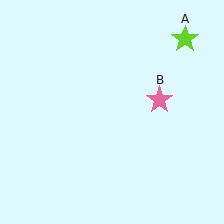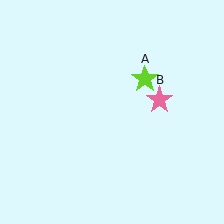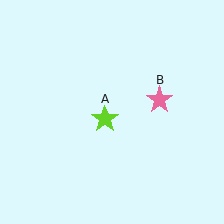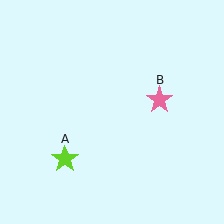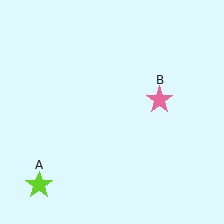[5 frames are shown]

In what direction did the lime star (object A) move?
The lime star (object A) moved down and to the left.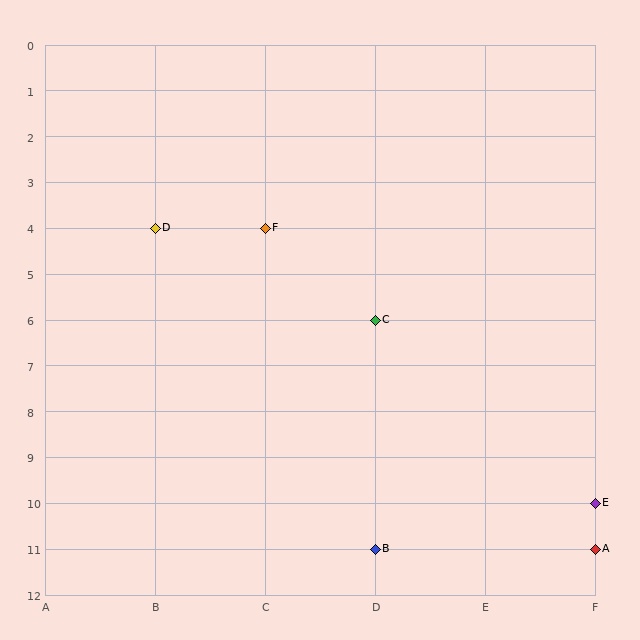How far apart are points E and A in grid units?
Points E and A are 1 row apart.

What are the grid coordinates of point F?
Point F is at grid coordinates (C, 4).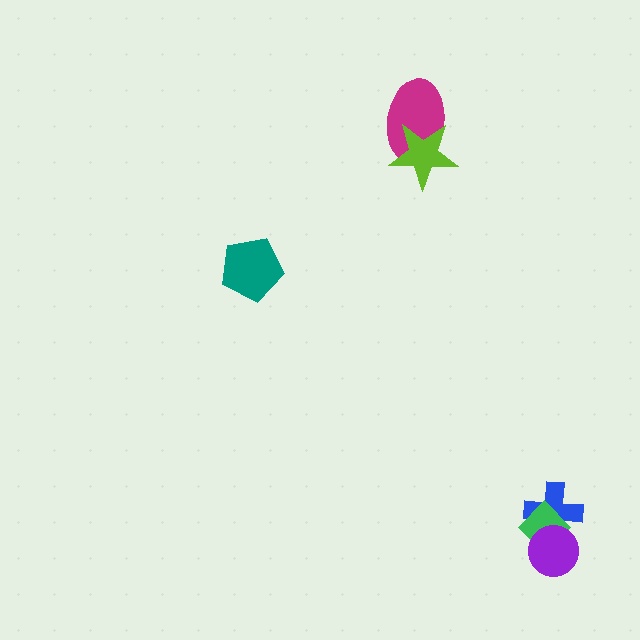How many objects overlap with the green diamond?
2 objects overlap with the green diamond.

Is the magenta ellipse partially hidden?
Yes, it is partially covered by another shape.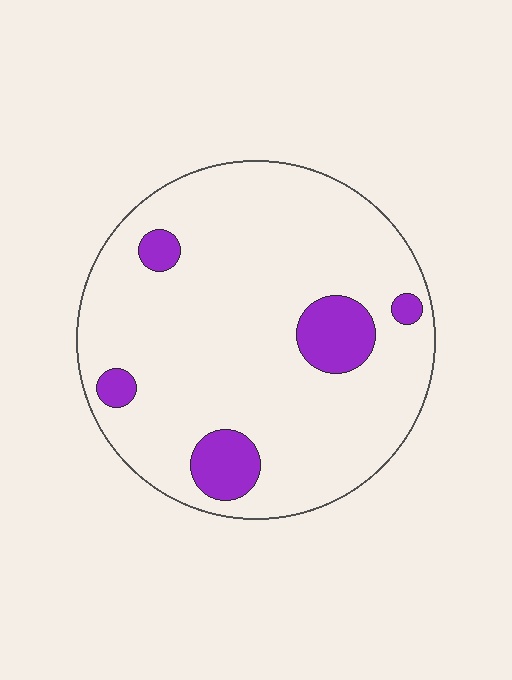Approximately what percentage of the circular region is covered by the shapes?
Approximately 10%.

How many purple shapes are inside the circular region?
5.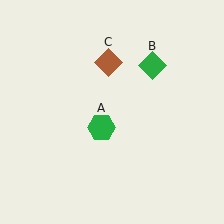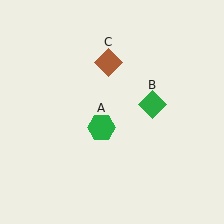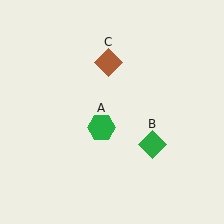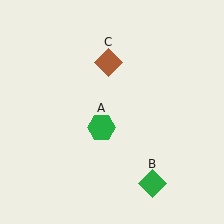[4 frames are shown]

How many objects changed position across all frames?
1 object changed position: green diamond (object B).